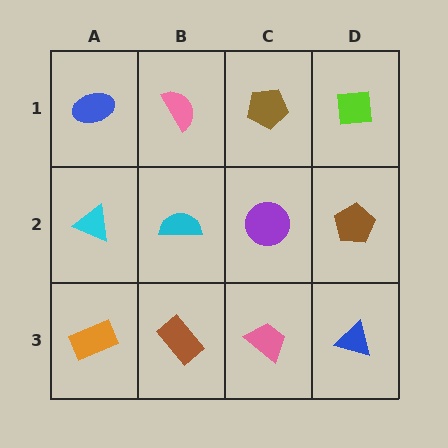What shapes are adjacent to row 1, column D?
A brown pentagon (row 2, column D), a brown pentagon (row 1, column C).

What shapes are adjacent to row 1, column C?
A purple circle (row 2, column C), a pink semicircle (row 1, column B), a lime square (row 1, column D).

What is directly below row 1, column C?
A purple circle.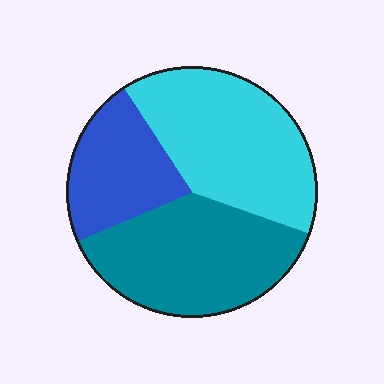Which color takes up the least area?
Blue, at roughly 20%.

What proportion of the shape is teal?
Teal takes up about three eighths (3/8) of the shape.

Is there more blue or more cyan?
Cyan.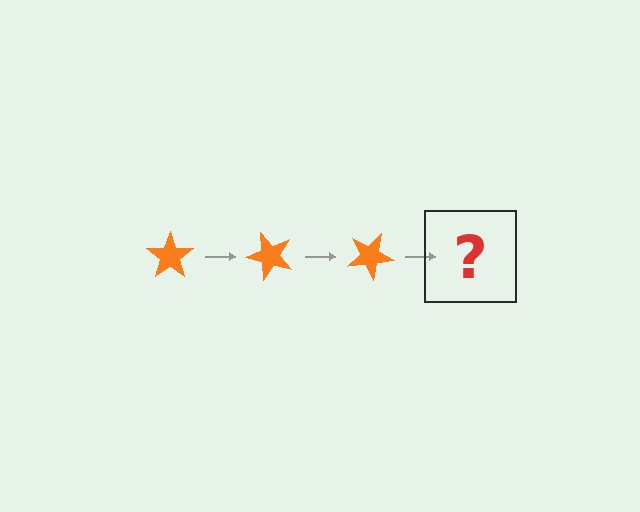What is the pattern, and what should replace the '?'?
The pattern is that the star rotates 50 degrees each step. The '?' should be an orange star rotated 150 degrees.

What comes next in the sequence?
The next element should be an orange star rotated 150 degrees.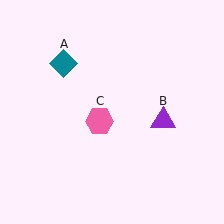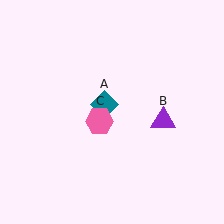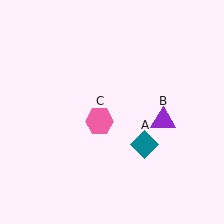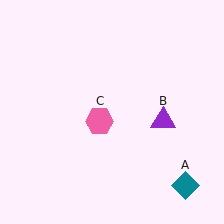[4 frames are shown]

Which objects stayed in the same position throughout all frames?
Purple triangle (object B) and pink hexagon (object C) remained stationary.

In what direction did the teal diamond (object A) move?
The teal diamond (object A) moved down and to the right.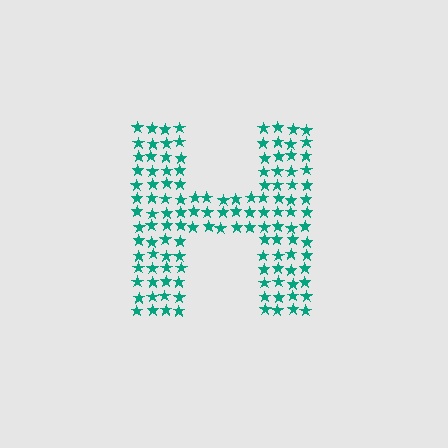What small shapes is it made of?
It is made of small stars.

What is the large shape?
The large shape is the letter H.